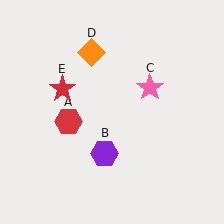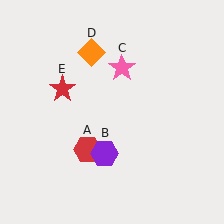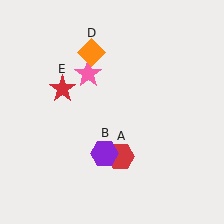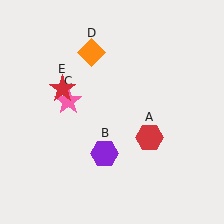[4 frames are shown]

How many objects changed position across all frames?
2 objects changed position: red hexagon (object A), pink star (object C).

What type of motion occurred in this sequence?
The red hexagon (object A), pink star (object C) rotated counterclockwise around the center of the scene.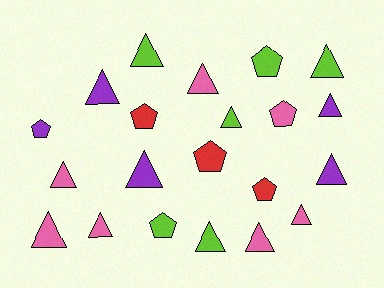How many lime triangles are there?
There are 4 lime triangles.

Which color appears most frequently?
Pink, with 7 objects.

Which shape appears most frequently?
Triangle, with 14 objects.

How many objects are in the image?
There are 21 objects.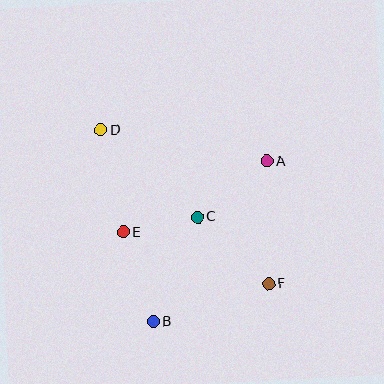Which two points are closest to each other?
Points C and E are closest to each other.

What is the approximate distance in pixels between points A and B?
The distance between A and B is approximately 197 pixels.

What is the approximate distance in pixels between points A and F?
The distance between A and F is approximately 123 pixels.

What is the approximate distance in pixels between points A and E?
The distance between A and E is approximately 160 pixels.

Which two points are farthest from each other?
Points D and F are farthest from each other.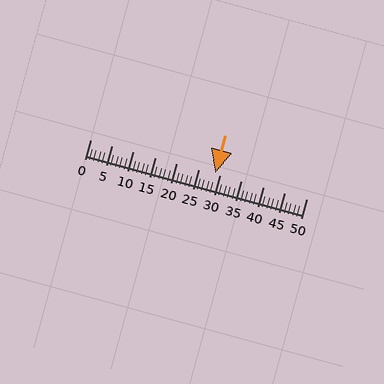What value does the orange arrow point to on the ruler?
The orange arrow points to approximately 29.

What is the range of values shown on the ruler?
The ruler shows values from 0 to 50.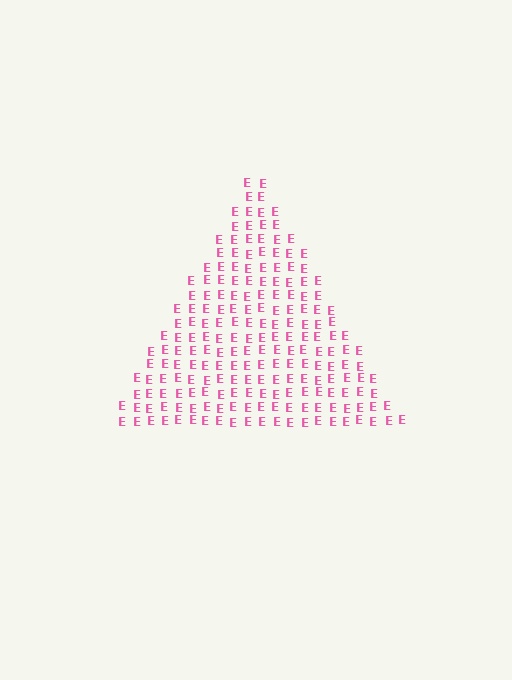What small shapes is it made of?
It is made of small letter E's.